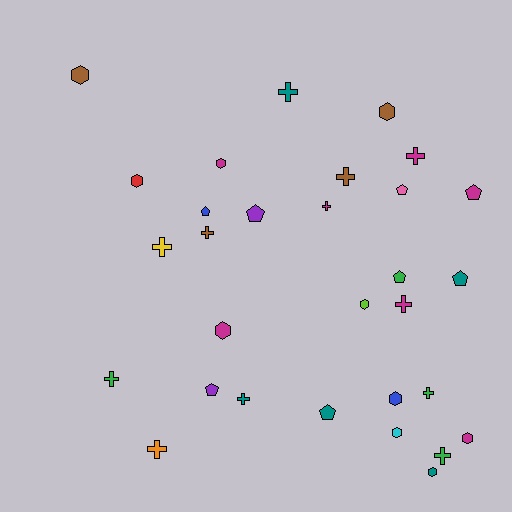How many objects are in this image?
There are 30 objects.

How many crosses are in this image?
There are 12 crosses.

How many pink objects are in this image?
There is 1 pink object.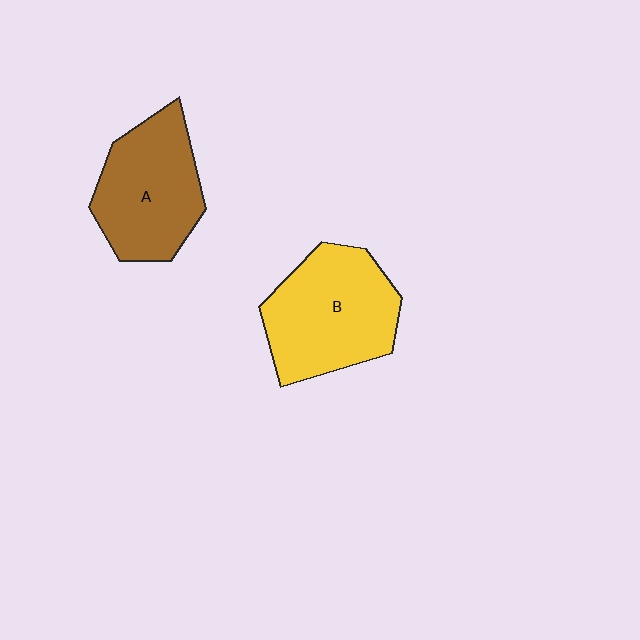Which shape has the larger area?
Shape B (yellow).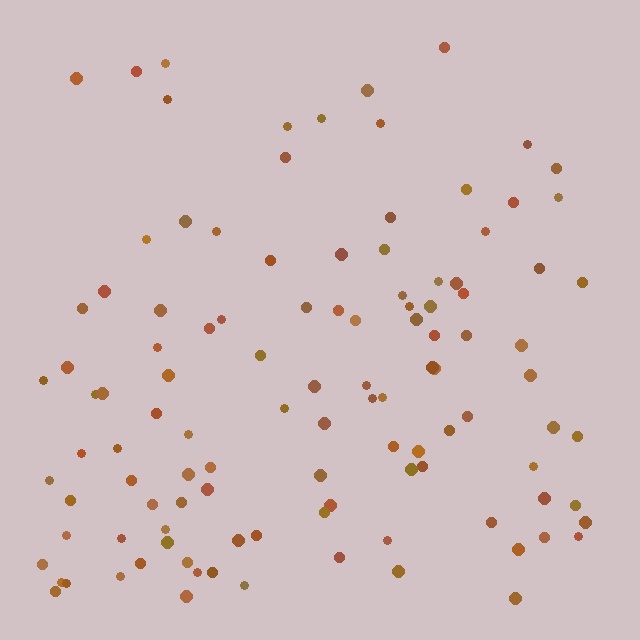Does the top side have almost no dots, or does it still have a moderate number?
Still a moderate number, just noticeably fewer than the bottom.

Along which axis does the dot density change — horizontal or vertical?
Vertical.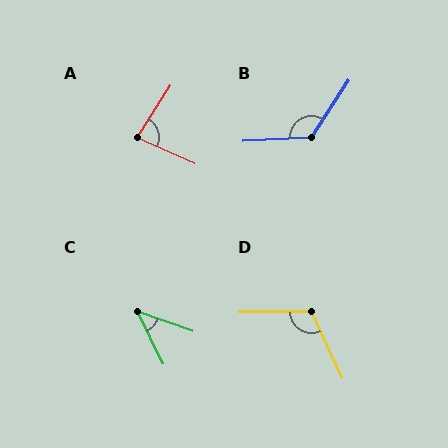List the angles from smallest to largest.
C (45°), A (81°), D (114°), B (127°).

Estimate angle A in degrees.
Approximately 81 degrees.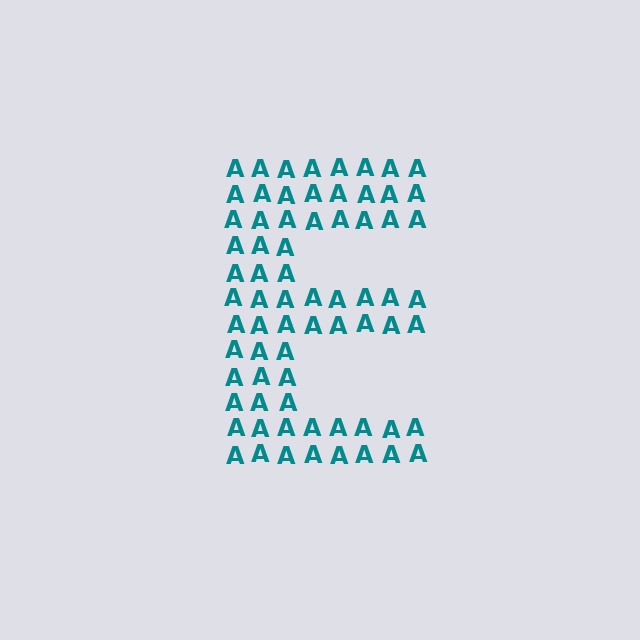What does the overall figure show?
The overall figure shows the letter E.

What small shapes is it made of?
It is made of small letter A's.